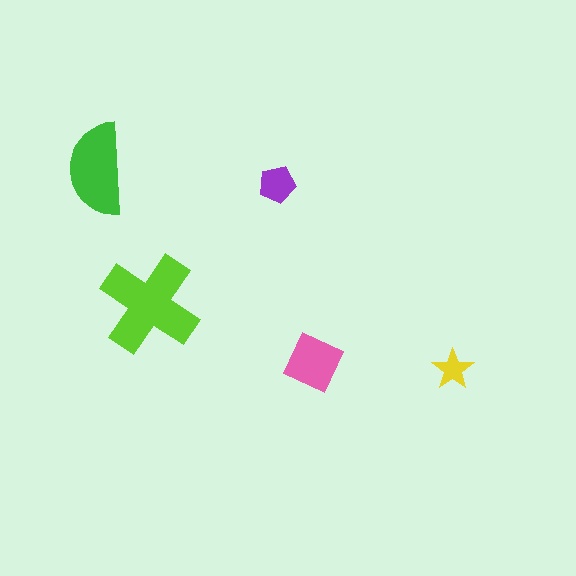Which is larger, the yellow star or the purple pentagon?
The purple pentagon.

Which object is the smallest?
The yellow star.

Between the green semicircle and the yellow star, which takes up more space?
The green semicircle.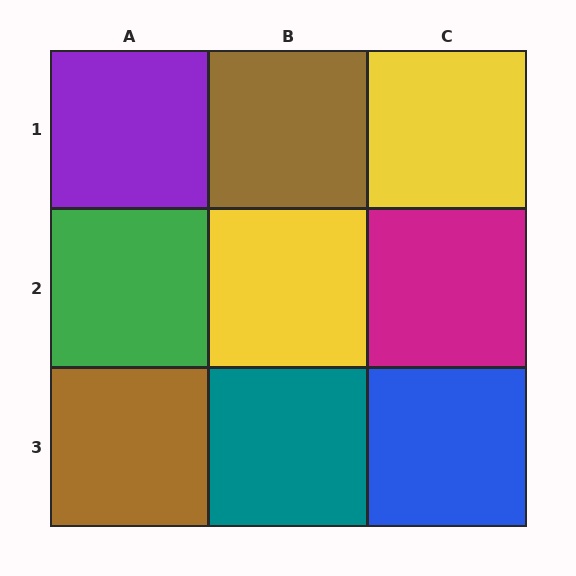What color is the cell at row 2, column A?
Green.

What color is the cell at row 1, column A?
Purple.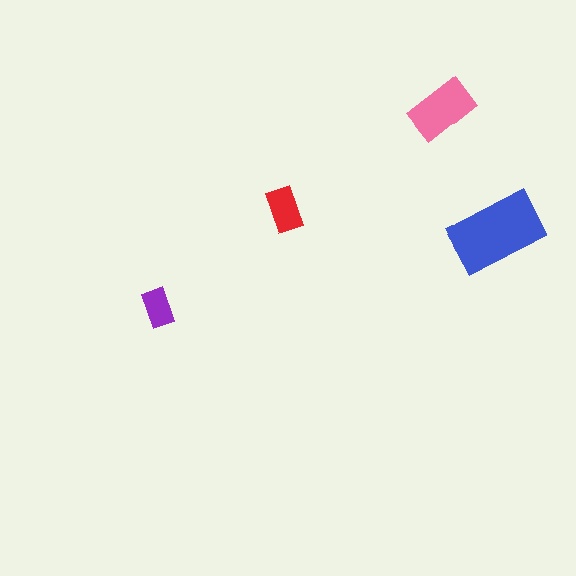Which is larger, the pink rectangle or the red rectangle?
The pink one.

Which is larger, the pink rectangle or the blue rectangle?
The blue one.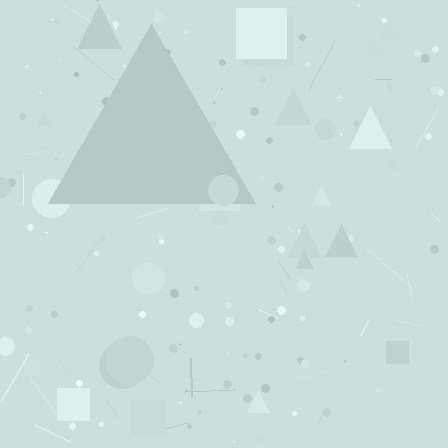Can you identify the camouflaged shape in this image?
The camouflaged shape is a triangle.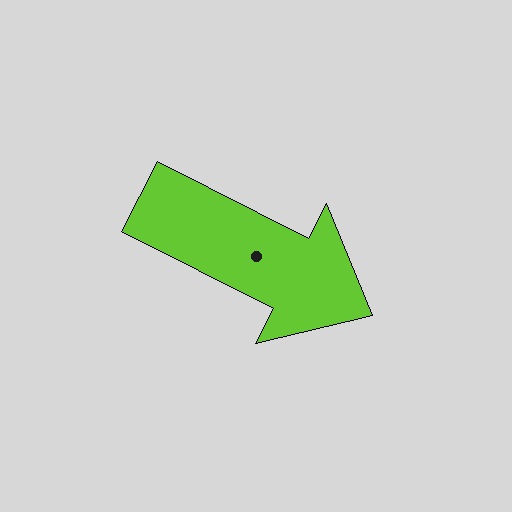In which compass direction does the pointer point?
Southeast.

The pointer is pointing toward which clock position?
Roughly 4 o'clock.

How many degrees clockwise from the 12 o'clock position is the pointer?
Approximately 117 degrees.